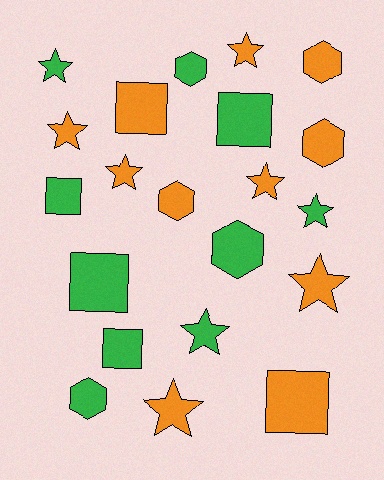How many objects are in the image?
There are 21 objects.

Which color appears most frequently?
Orange, with 11 objects.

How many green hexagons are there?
There are 3 green hexagons.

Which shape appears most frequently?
Star, with 9 objects.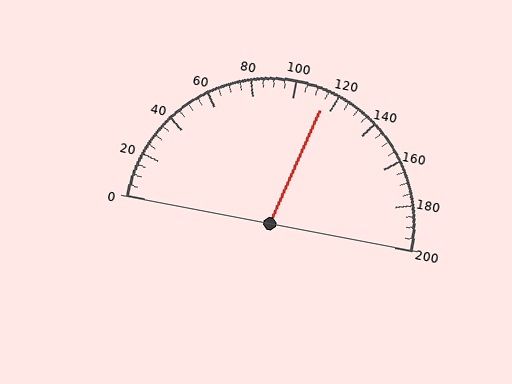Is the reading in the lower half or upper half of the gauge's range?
The reading is in the upper half of the range (0 to 200).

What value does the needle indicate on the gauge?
The needle indicates approximately 115.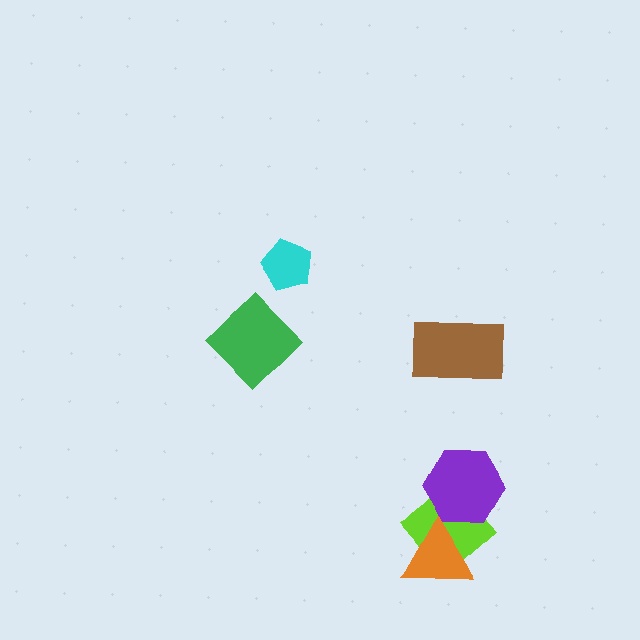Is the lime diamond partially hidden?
Yes, it is partially covered by another shape.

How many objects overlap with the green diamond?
0 objects overlap with the green diamond.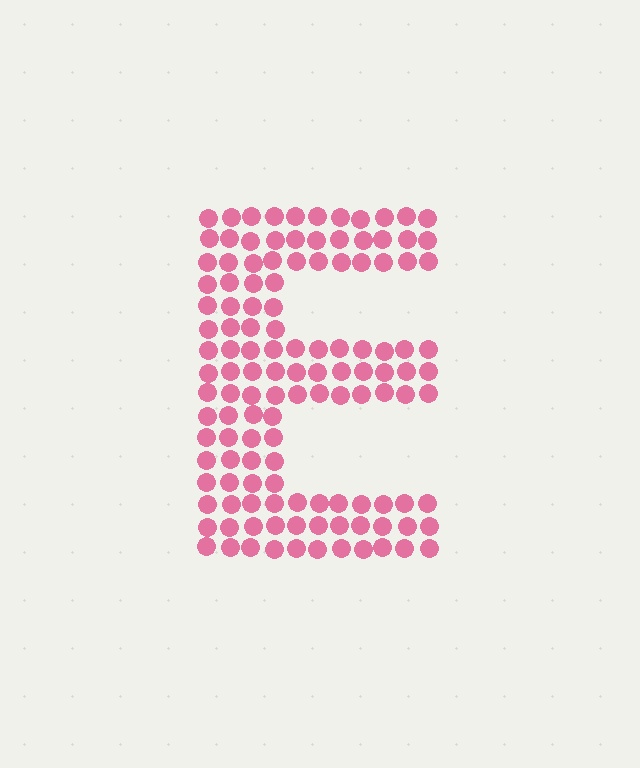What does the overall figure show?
The overall figure shows the letter E.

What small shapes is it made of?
It is made of small circles.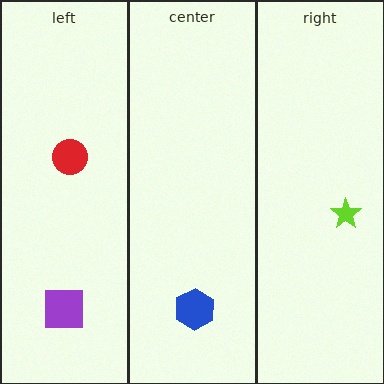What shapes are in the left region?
The purple square, the red circle.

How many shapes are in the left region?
2.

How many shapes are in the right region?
1.